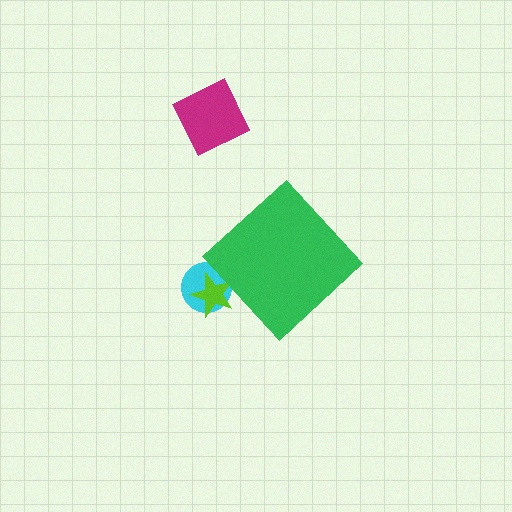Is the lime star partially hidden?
Yes, the lime star is partially hidden behind the green diamond.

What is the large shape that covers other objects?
A green diamond.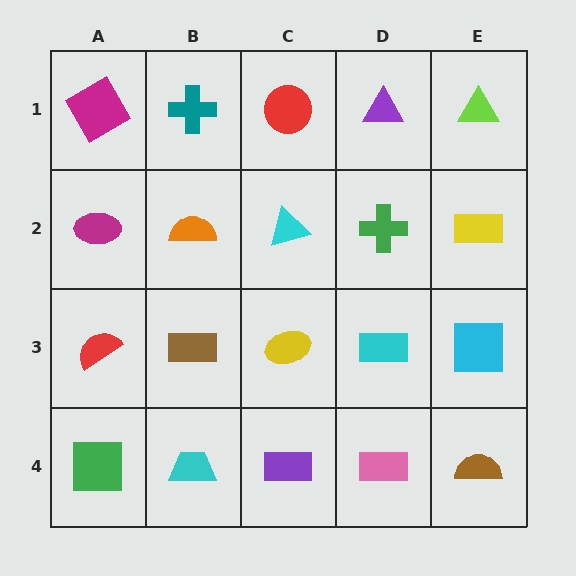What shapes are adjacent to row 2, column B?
A teal cross (row 1, column B), a brown rectangle (row 3, column B), a magenta ellipse (row 2, column A), a cyan triangle (row 2, column C).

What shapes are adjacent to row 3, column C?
A cyan triangle (row 2, column C), a purple rectangle (row 4, column C), a brown rectangle (row 3, column B), a cyan rectangle (row 3, column D).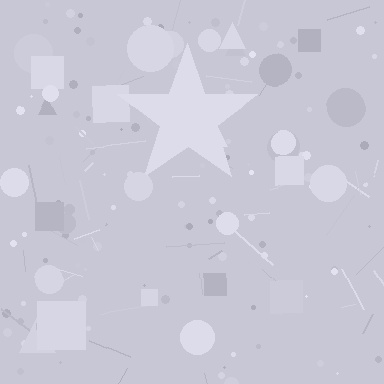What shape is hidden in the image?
A star is hidden in the image.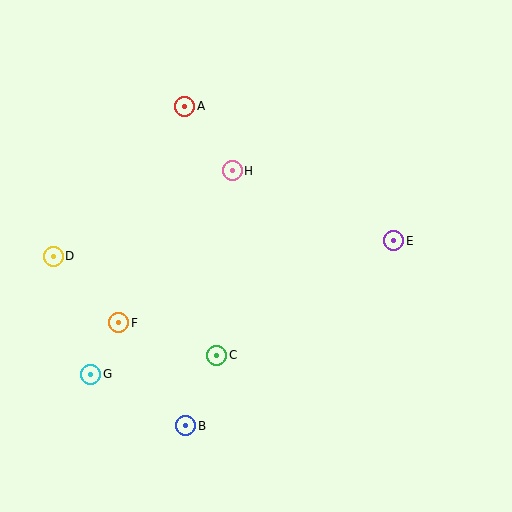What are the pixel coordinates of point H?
Point H is at (232, 171).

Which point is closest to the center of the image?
Point H at (232, 171) is closest to the center.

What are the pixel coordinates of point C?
Point C is at (217, 355).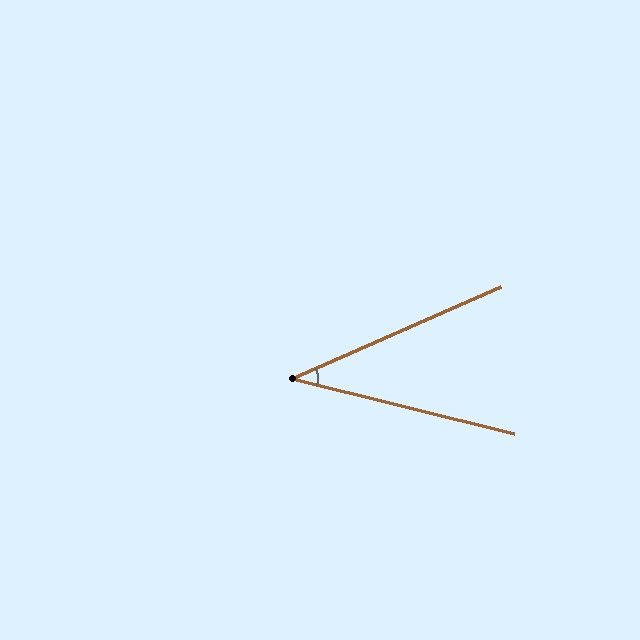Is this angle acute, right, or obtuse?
It is acute.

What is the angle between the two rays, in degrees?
Approximately 38 degrees.